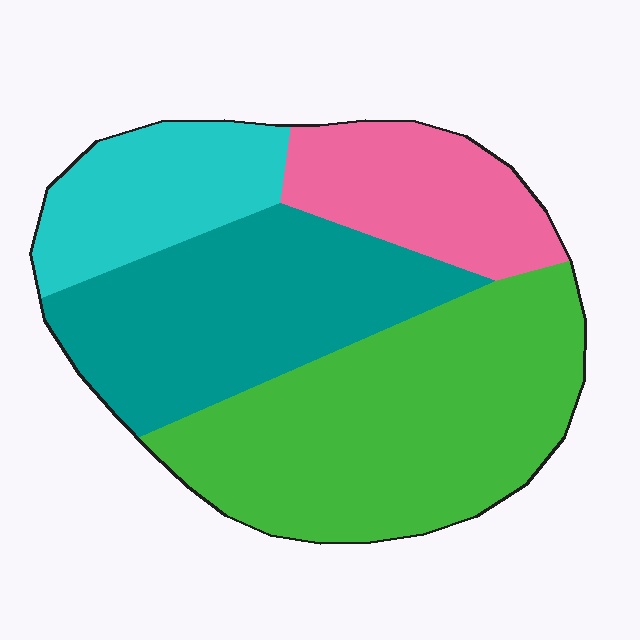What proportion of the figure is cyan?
Cyan takes up about one sixth (1/6) of the figure.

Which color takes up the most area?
Green, at roughly 40%.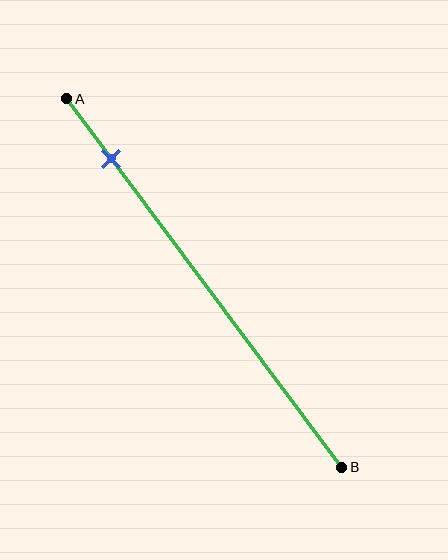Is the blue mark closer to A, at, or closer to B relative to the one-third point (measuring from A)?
The blue mark is closer to point A than the one-third point of segment AB.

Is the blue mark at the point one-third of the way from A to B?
No, the mark is at about 15% from A, not at the 33% one-third point.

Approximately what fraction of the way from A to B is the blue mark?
The blue mark is approximately 15% of the way from A to B.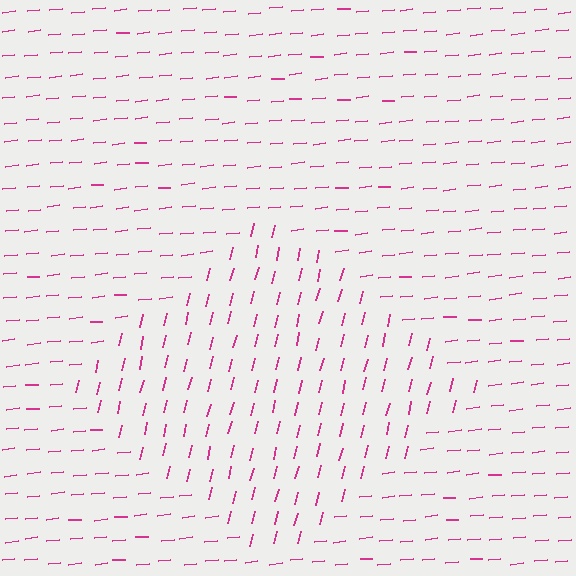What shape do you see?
I see a diamond.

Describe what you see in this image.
The image is filled with small magenta line segments. A diamond region in the image has lines oriented differently from the surrounding lines, creating a visible texture boundary.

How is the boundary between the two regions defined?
The boundary is defined purely by a change in line orientation (approximately 71 degrees difference). All lines are the same color and thickness.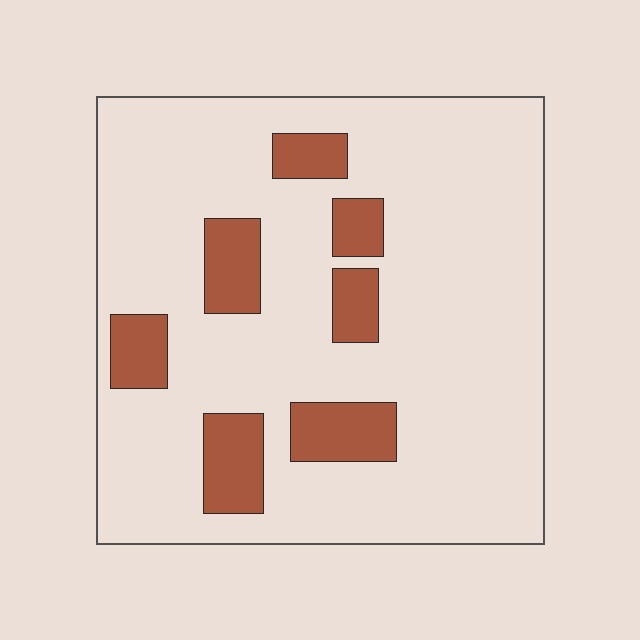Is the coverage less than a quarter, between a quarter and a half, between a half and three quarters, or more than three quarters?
Less than a quarter.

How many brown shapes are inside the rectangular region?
7.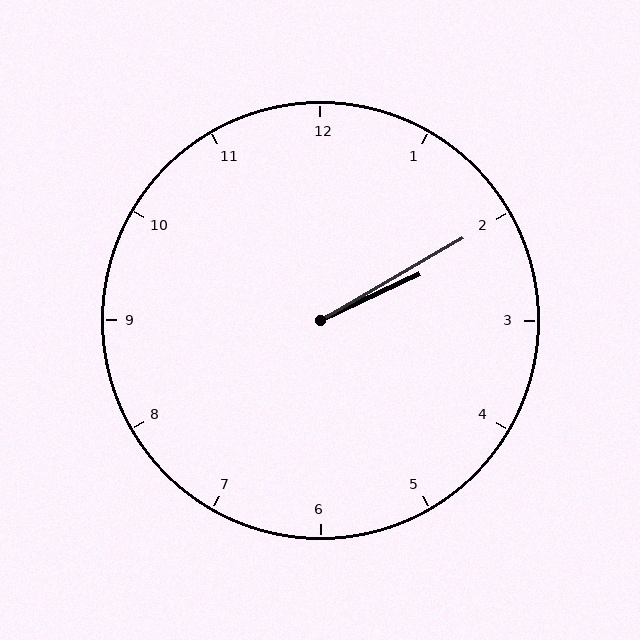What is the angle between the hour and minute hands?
Approximately 5 degrees.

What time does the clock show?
2:10.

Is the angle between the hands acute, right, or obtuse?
It is acute.